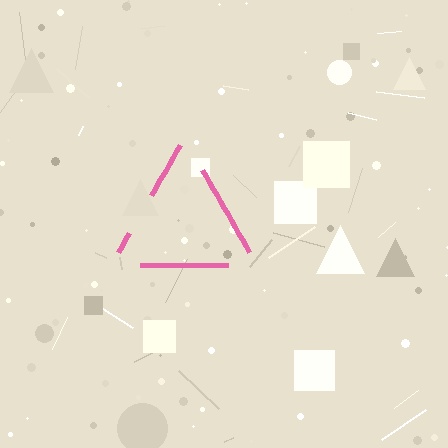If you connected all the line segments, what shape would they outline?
They would outline a triangle.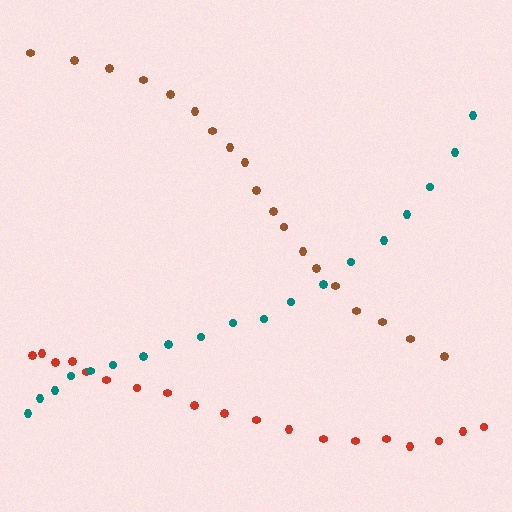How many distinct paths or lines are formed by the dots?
There are 3 distinct paths.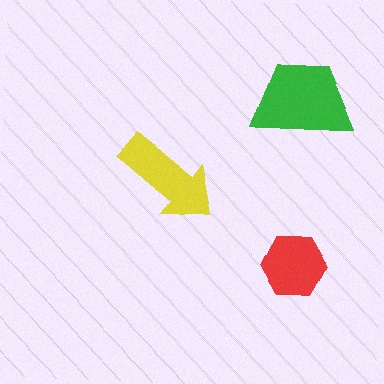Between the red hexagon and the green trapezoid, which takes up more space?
The green trapezoid.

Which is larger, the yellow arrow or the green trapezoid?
The green trapezoid.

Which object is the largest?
The green trapezoid.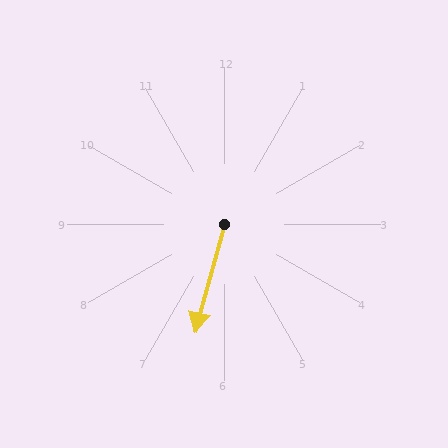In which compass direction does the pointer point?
South.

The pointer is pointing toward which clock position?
Roughly 7 o'clock.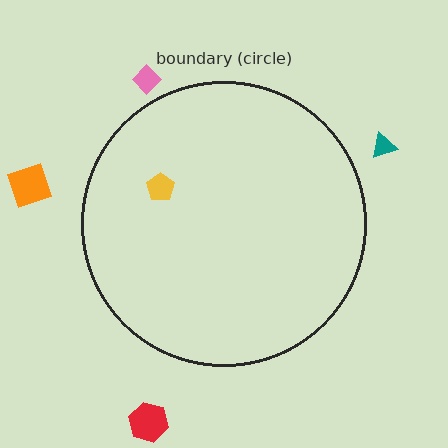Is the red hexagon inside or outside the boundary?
Outside.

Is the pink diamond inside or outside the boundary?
Outside.